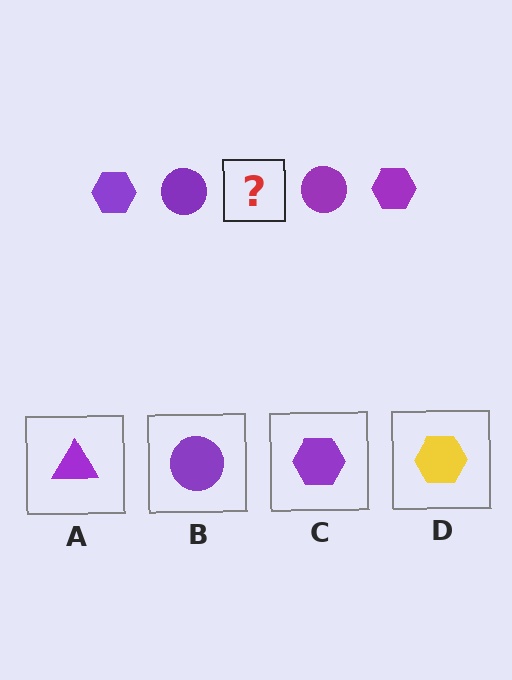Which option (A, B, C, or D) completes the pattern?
C.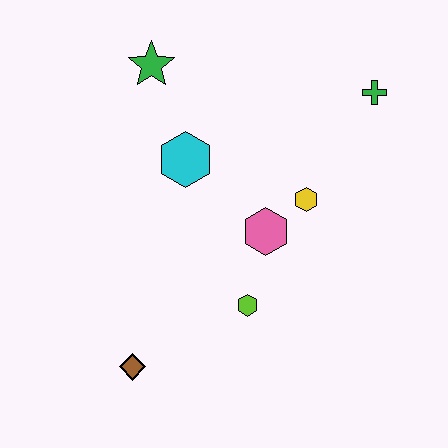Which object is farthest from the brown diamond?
The green cross is farthest from the brown diamond.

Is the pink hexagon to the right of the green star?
Yes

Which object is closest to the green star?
The cyan hexagon is closest to the green star.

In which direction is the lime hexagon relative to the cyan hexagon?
The lime hexagon is below the cyan hexagon.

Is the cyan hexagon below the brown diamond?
No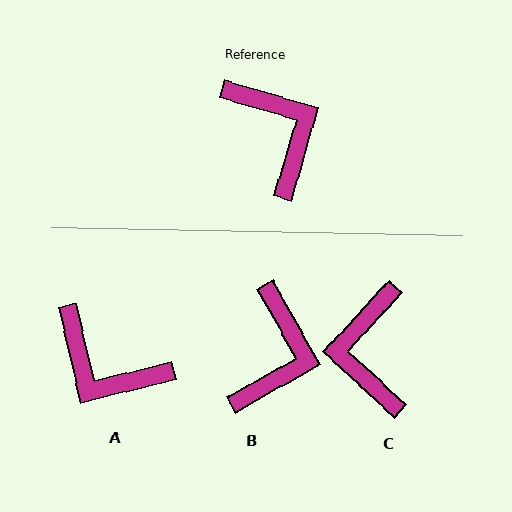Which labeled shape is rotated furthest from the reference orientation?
C, about 154 degrees away.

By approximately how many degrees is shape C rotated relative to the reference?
Approximately 154 degrees counter-clockwise.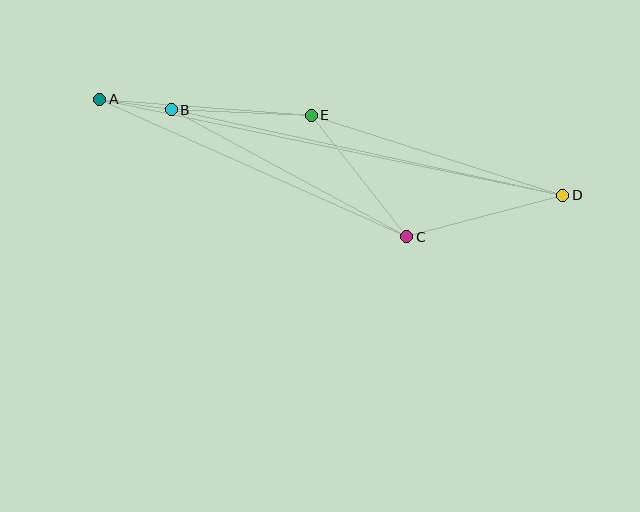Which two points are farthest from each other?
Points A and D are farthest from each other.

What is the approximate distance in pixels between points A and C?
The distance between A and C is approximately 336 pixels.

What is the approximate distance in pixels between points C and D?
The distance between C and D is approximately 161 pixels.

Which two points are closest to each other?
Points A and B are closest to each other.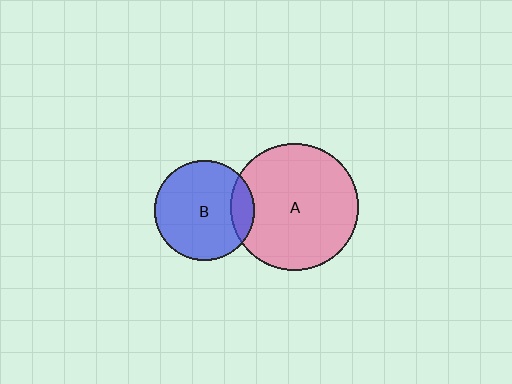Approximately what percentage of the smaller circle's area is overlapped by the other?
Approximately 15%.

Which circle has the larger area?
Circle A (pink).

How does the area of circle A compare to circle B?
Approximately 1.6 times.